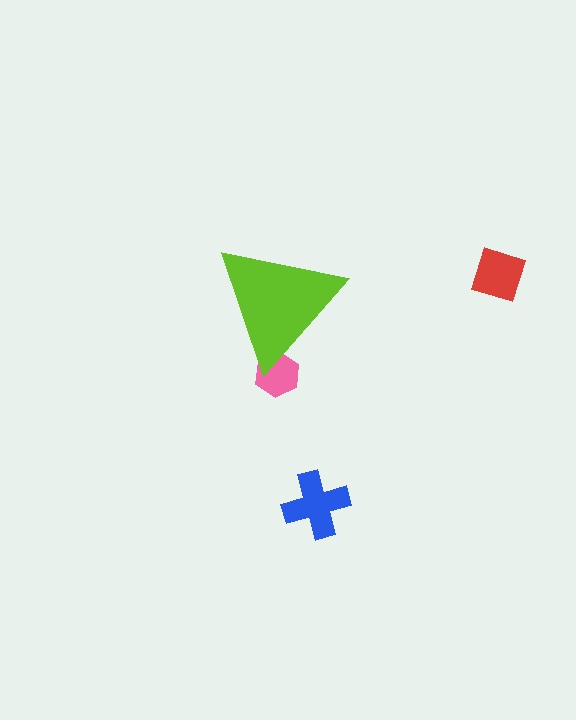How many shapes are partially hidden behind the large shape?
1 shape is partially hidden.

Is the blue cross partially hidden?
No, the blue cross is fully visible.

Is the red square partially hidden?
No, the red square is fully visible.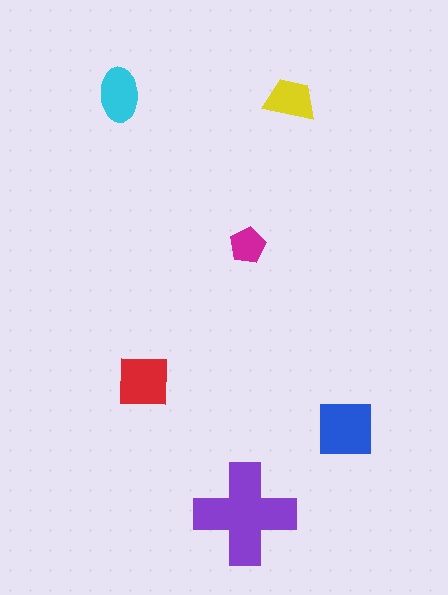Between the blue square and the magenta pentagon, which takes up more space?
The blue square.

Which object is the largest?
The purple cross.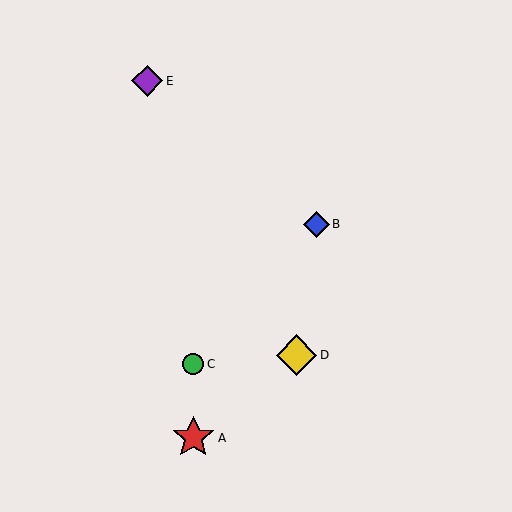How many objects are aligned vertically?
2 objects (A, C) are aligned vertically.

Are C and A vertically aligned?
Yes, both are at x≈193.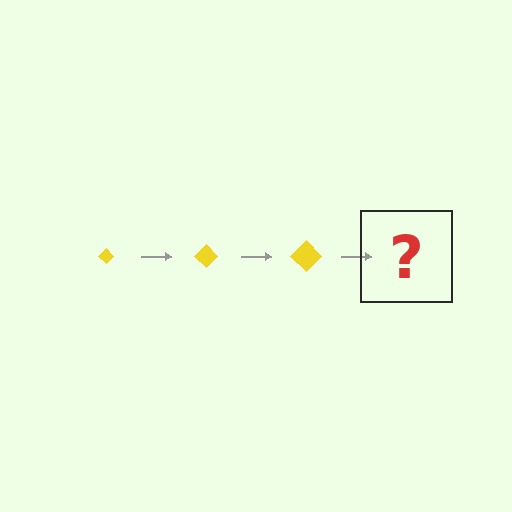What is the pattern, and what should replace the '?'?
The pattern is that the diamond gets progressively larger each step. The '?' should be a yellow diamond, larger than the previous one.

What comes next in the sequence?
The next element should be a yellow diamond, larger than the previous one.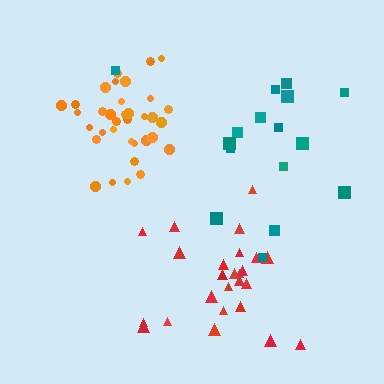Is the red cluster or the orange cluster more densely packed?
Orange.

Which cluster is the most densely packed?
Orange.